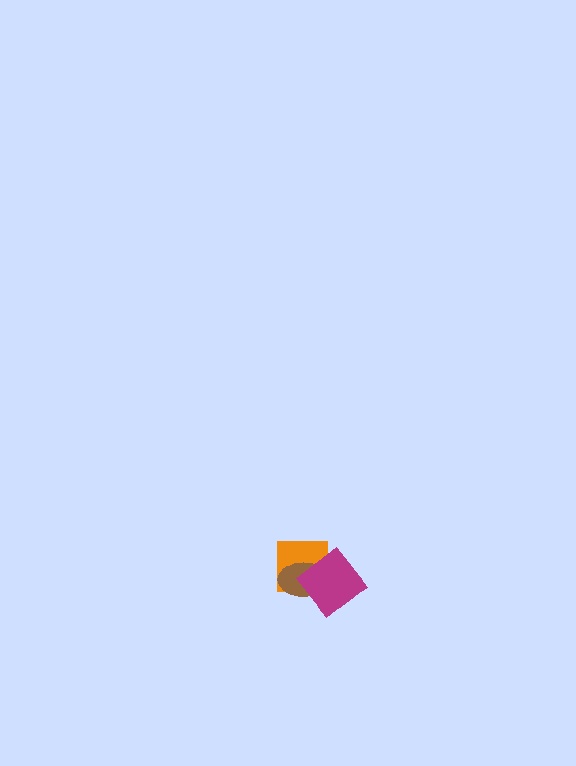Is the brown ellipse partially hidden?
Yes, it is partially covered by another shape.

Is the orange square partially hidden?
Yes, it is partially covered by another shape.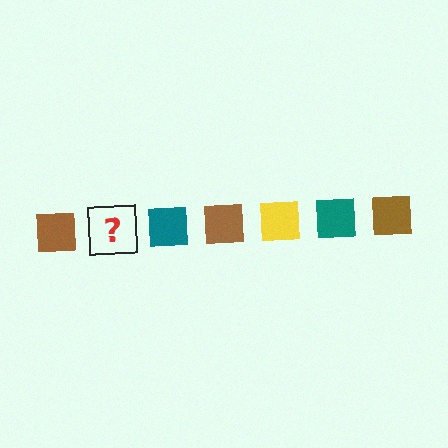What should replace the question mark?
The question mark should be replaced with a yellow square.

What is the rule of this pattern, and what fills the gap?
The rule is that the pattern cycles through brown, yellow, teal squares. The gap should be filled with a yellow square.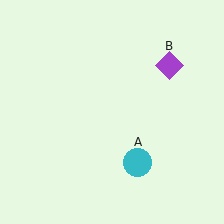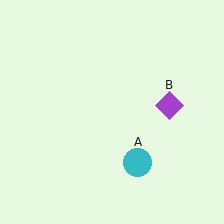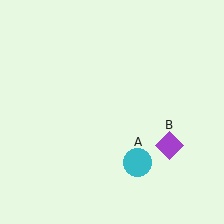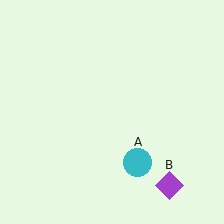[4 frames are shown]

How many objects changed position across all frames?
1 object changed position: purple diamond (object B).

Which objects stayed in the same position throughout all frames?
Cyan circle (object A) remained stationary.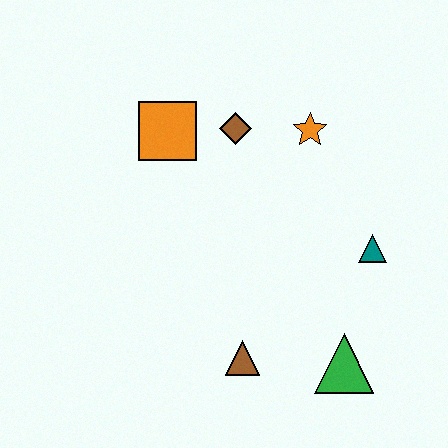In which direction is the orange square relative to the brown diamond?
The orange square is to the left of the brown diamond.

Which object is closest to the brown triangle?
The green triangle is closest to the brown triangle.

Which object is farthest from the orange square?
The green triangle is farthest from the orange square.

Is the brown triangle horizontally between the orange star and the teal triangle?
No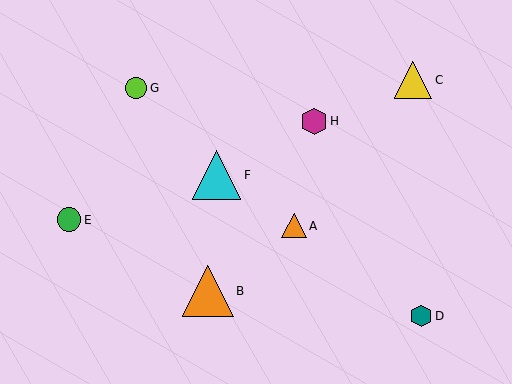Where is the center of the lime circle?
The center of the lime circle is at (136, 88).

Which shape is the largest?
The orange triangle (labeled B) is the largest.